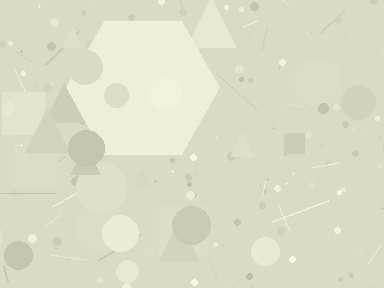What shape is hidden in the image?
A hexagon is hidden in the image.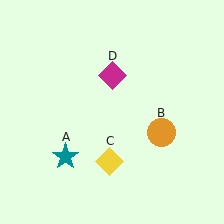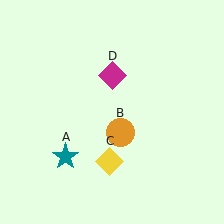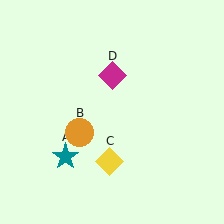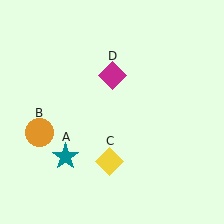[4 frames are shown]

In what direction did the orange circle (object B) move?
The orange circle (object B) moved left.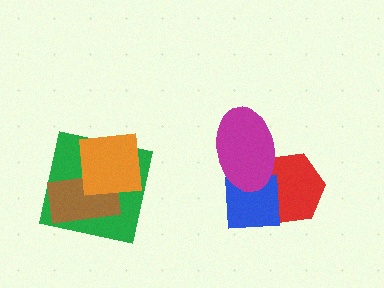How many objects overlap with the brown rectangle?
2 objects overlap with the brown rectangle.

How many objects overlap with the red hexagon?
2 objects overlap with the red hexagon.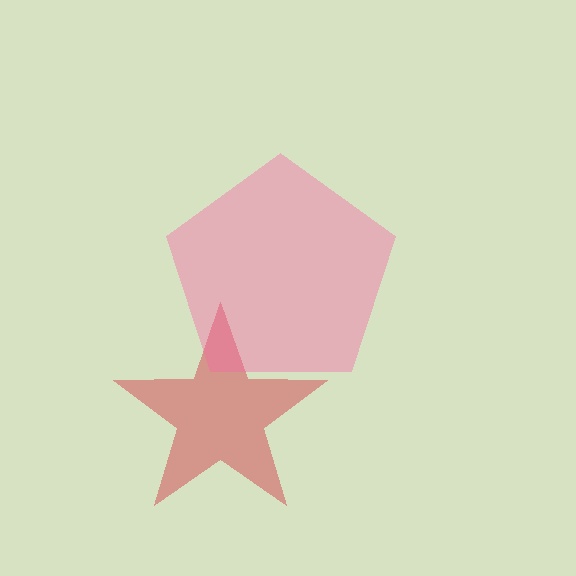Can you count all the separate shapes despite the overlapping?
Yes, there are 2 separate shapes.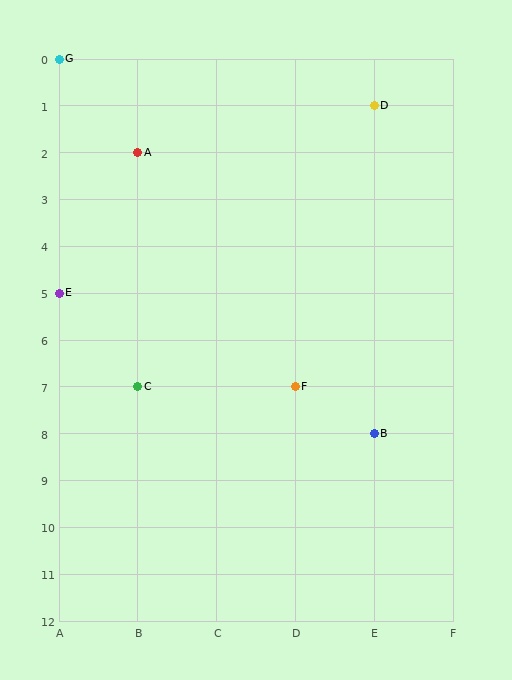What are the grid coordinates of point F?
Point F is at grid coordinates (D, 7).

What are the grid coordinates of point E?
Point E is at grid coordinates (A, 5).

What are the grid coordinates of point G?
Point G is at grid coordinates (A, 0).